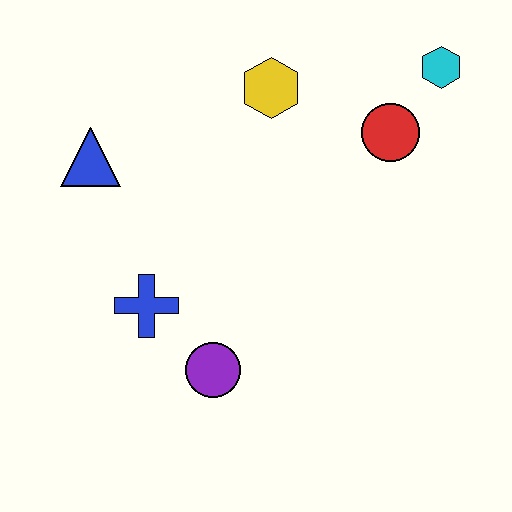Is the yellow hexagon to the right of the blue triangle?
Yes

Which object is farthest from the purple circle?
The cyan hexagon is farthest from the purple circle.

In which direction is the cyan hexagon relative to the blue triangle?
The cyan hexagon is to the right of the blue triangle.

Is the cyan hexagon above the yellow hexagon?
Yes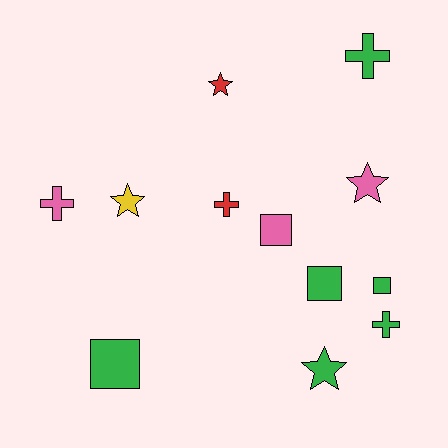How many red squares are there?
There are no red squares.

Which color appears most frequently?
Green, with 6 objects.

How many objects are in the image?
There are 12 objects.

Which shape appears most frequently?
Square, with 4 objects.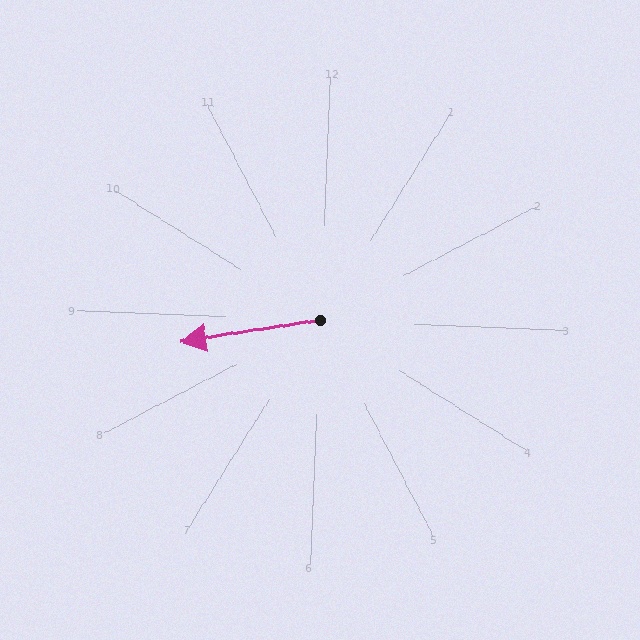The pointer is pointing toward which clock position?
Roughly 9 o'clock.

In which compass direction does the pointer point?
West.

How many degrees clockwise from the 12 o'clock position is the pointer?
Approximately 259 degrees.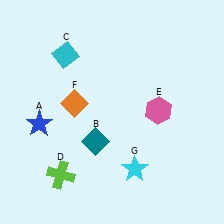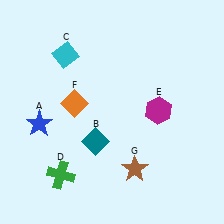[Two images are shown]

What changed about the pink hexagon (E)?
In Image 1, E is pink. In Image 2, it changed to magenta.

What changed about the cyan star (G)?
In Image 1, G is cyan. In Image 2, it changed to brown.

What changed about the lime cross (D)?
In Image 1, D is lime. In Image 2, it changed to green.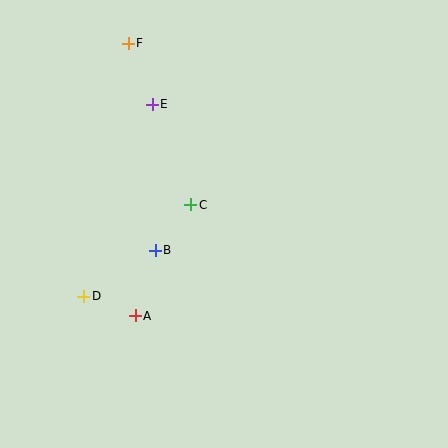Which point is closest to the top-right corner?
Point E is closest to the top-right corner.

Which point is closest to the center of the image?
Point C at (191, 205) is closest to the center.